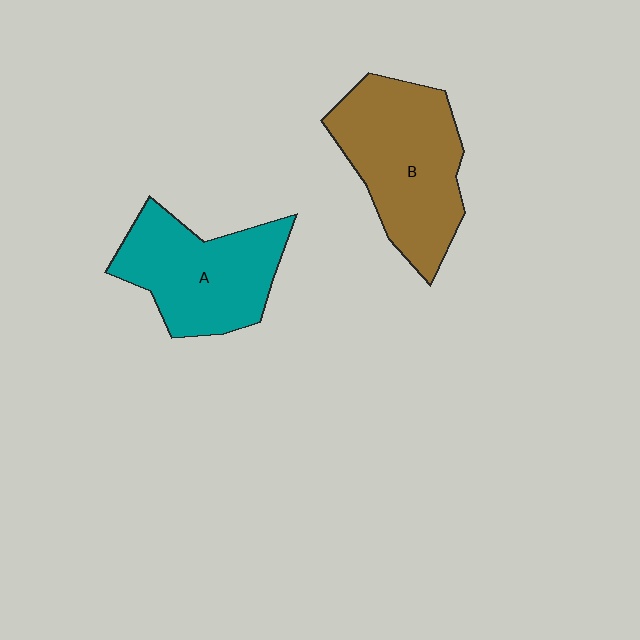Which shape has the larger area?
Shape B (brown).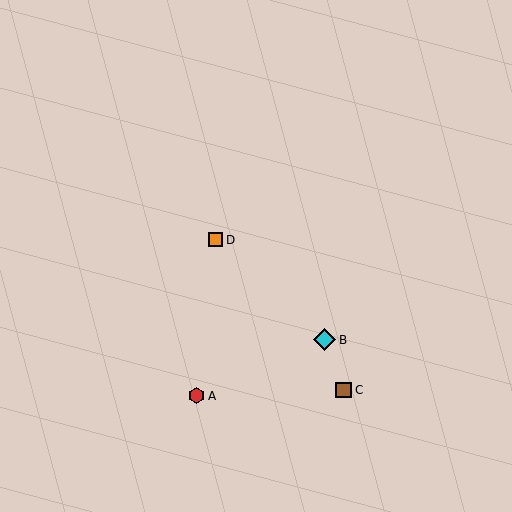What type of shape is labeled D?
Shape D is an orange square.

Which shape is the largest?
The cyan diamond (labeled B) is the largest.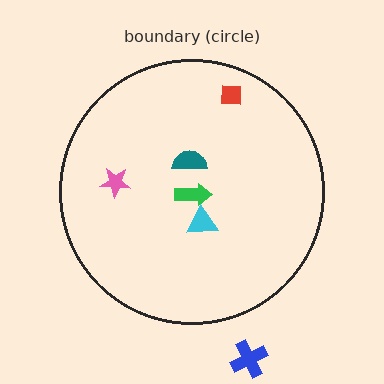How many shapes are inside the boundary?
5 inside, 1 outside.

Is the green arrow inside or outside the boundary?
Inside.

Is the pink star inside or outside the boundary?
Inside.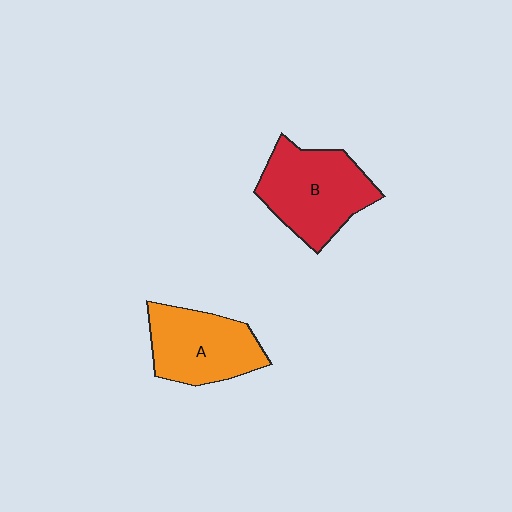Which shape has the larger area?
Shape B (red).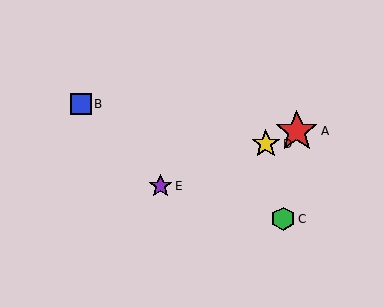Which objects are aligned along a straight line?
Objects A, D, E are aligned along a straight line.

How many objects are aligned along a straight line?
3 objects (A, D, E) are aligned along a straight line.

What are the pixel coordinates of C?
Object C is at (283, 219).